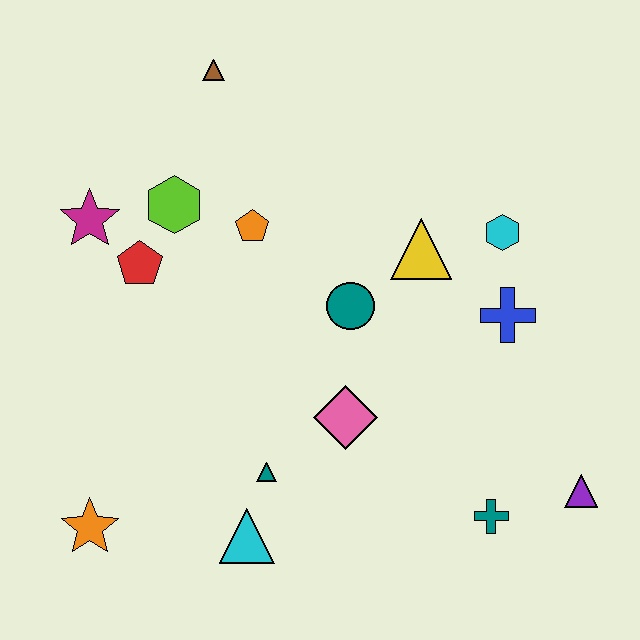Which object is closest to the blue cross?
The cyan hexagon is closest to the blue cross.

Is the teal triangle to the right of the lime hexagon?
Yes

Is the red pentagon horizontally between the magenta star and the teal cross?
Yes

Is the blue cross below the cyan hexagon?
Yes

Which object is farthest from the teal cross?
The brown triangle is farthest from the teal cross.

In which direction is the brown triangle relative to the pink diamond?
The brown triangle is above the pink diamond.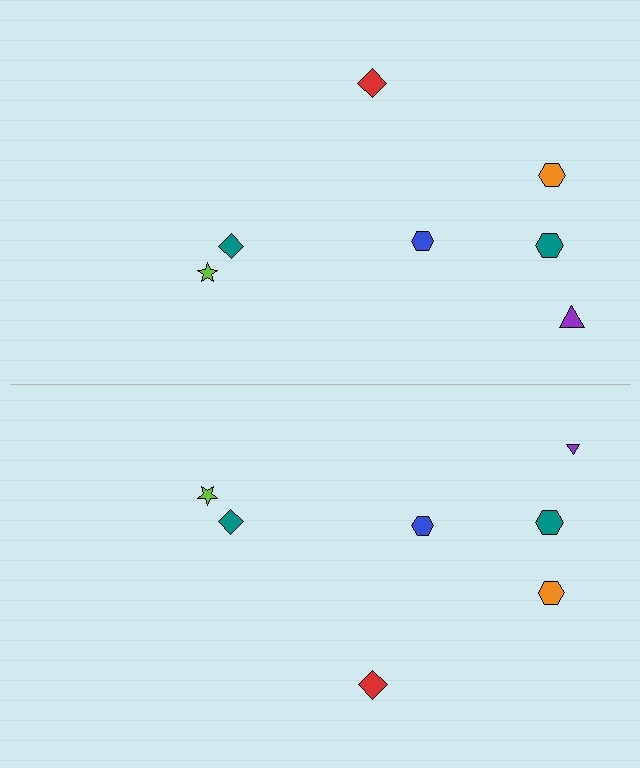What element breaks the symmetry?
The purple triangle on the bottom side has a different size than its mirror counterpart.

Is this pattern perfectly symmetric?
No, the pattern is not perfectly symmetric. The purple triangle on the bottom side has a different size than its mirror counterpart.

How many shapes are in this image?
There are 14 shapes in this image.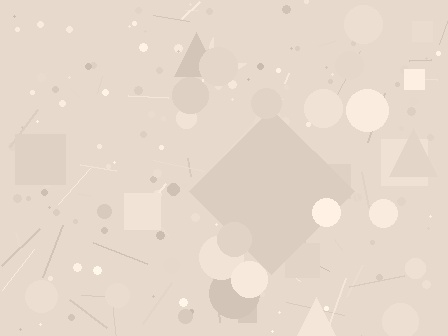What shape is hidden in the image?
A diamond is hidden in the image.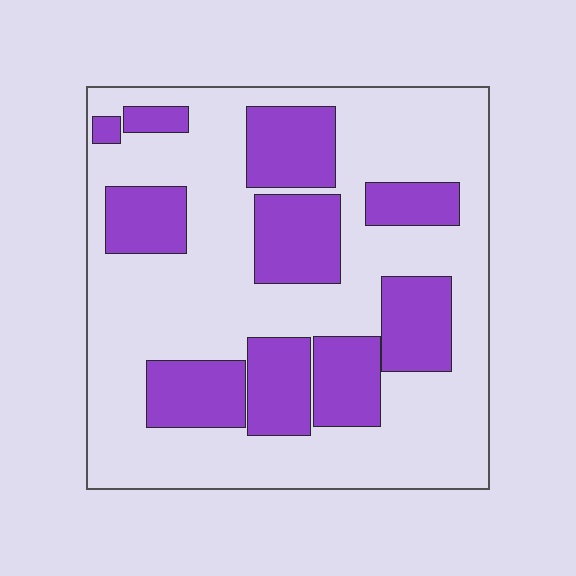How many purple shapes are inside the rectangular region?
10.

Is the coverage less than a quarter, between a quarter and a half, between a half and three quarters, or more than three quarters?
Between a quarter and a half.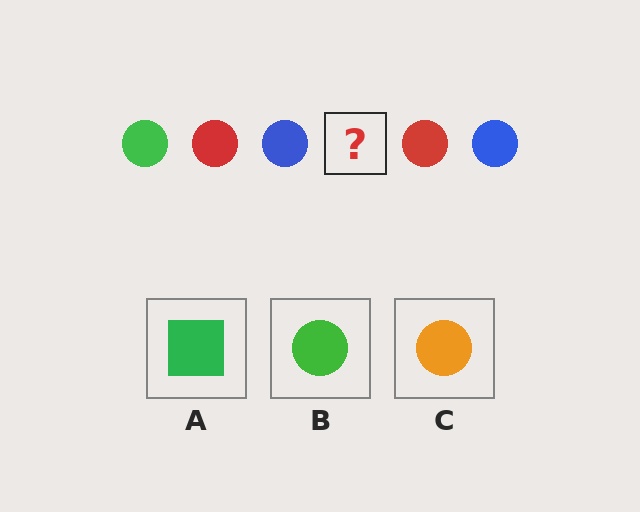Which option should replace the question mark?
Option B.